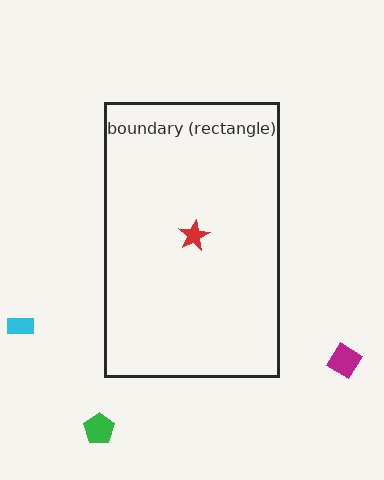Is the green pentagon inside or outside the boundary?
Outside.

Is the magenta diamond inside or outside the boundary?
Outside.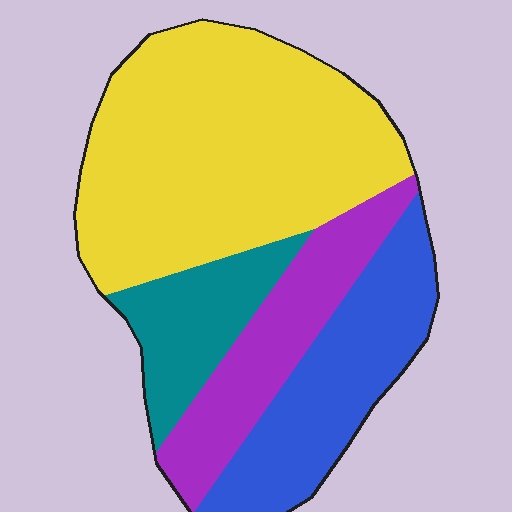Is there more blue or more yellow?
Yellow.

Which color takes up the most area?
Yellow, at roughly 50%.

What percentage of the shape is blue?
Blue covers around 20% of the shape.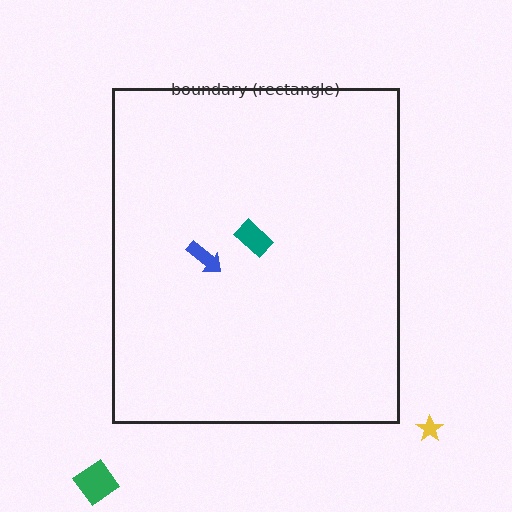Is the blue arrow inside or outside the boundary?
Inside.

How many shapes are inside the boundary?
2 inside, 2 outside.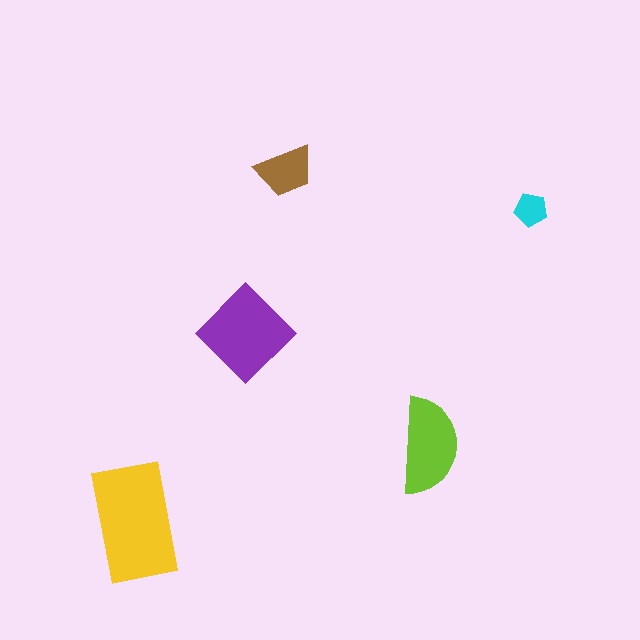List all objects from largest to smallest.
The yellow rectangle, the purple diamond, the lime semicircle, the brown trapezoid, the cyan pentagon.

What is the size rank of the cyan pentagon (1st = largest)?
5th.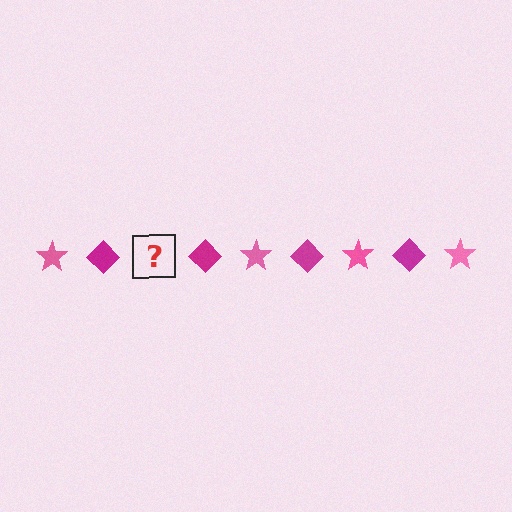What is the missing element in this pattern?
The missing element is a pink star.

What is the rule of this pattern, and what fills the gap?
The rule is that the pattern alternates between pink star and magenta diamond. The gap should be filled with a pink star.